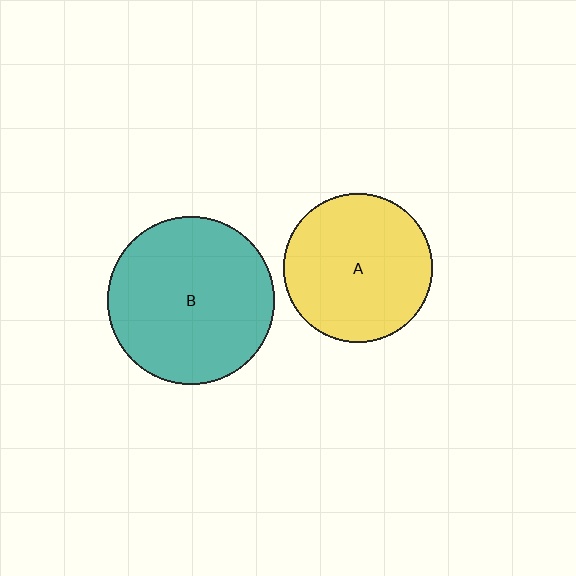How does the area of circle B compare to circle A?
Approximately 1.3 times.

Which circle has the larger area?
Circle B (teal).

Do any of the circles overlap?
No, none of the circles overlap.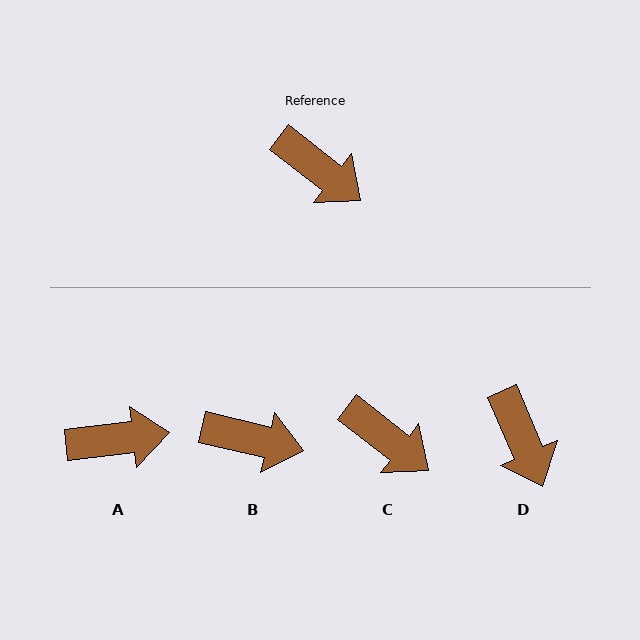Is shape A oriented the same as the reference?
No, it is off by about 45 degrees.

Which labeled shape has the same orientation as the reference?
C.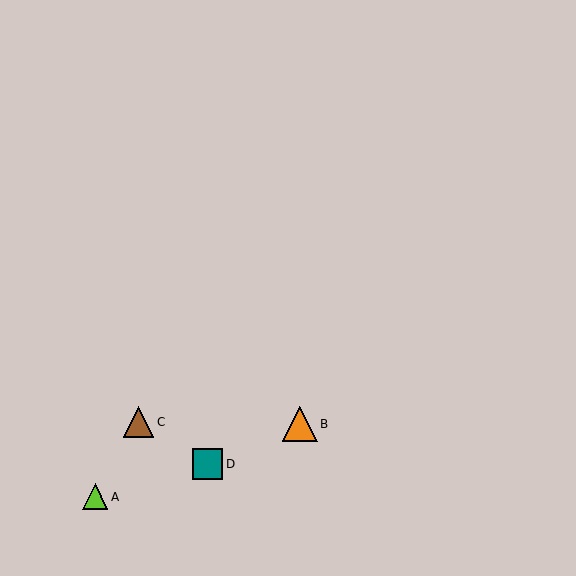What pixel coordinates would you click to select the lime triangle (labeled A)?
Click at (95, 497) to select the lime triangle A.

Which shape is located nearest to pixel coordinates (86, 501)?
The lime triangle (labeled A) at (95, 497) is nearest to that location.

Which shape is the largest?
The orange triangle (labeled B) is the largest.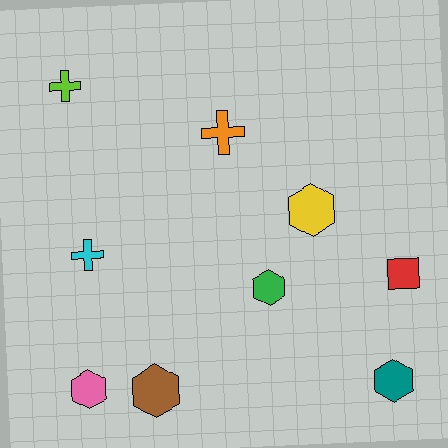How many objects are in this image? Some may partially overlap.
There are 9 objects.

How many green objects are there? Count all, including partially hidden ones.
There is 1 green object.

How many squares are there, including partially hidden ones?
There is 1 square.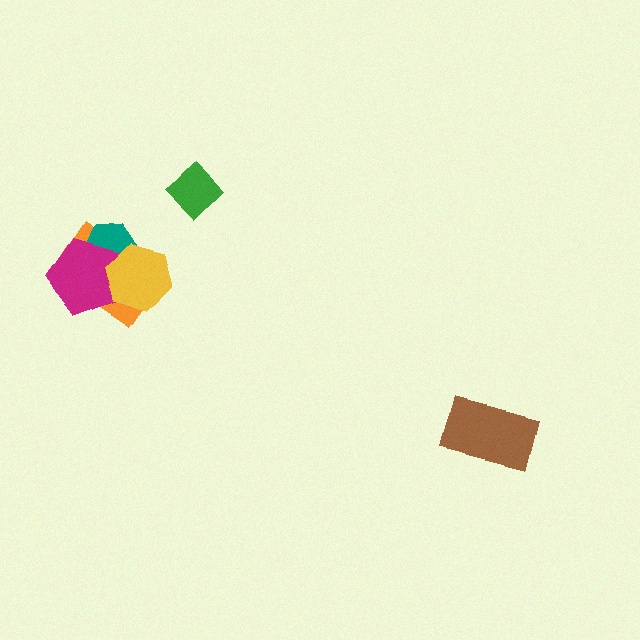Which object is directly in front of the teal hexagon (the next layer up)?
The magenta pentagon is directly in front of the teal hexagon.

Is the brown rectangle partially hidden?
No, no other shape covers it.